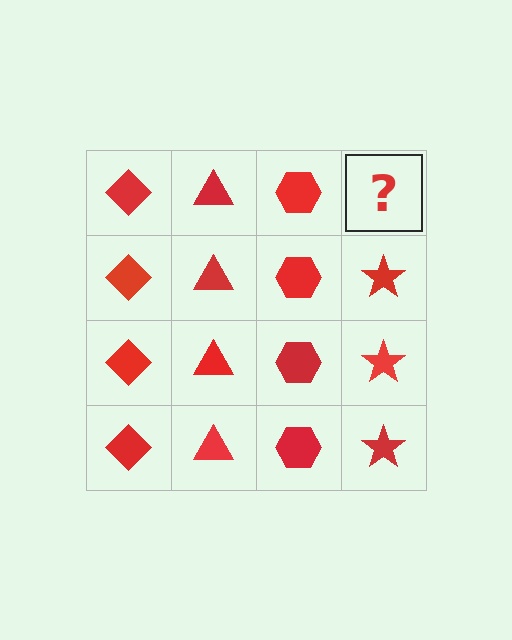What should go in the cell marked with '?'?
The missing cell should contain a red star.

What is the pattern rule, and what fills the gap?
The rule is that each column has a consistent shape. The gap should be filled with a red star.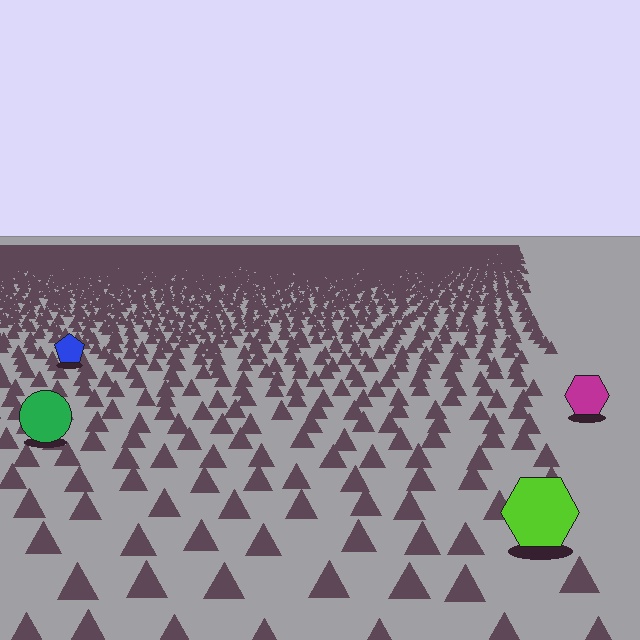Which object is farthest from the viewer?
The blue pentagon is farthest from the viewer. It appears smaller and the ground texture around it is denser.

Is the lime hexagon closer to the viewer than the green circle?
Yes. The lime hexagon is closer — you can tell from the texture gradient: the ground texture is coarser near it.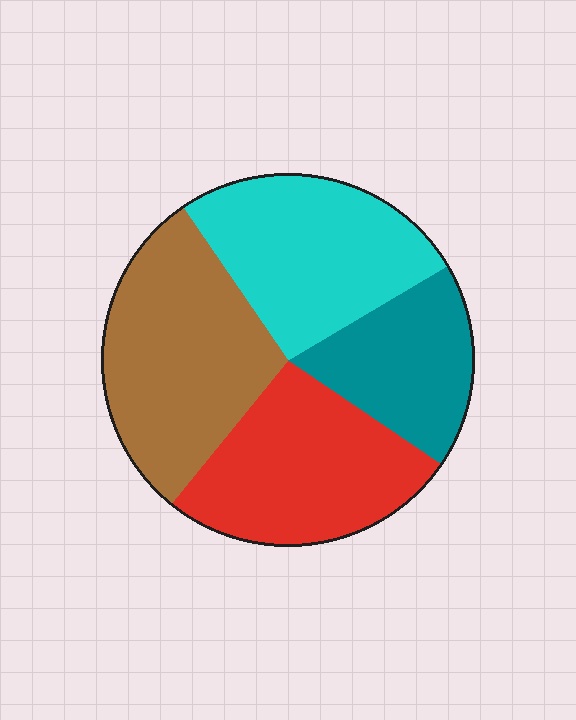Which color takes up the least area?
Teal, at roughly 20%.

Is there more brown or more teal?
Brown.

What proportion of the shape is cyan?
Cyan takes up about one quarter (1/4) of the shape.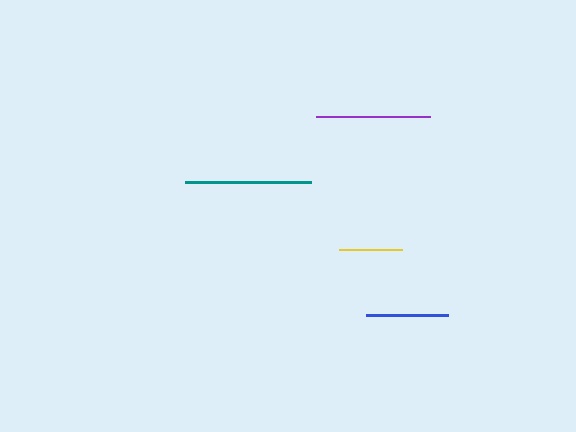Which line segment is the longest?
The teal line is the longest at approximately 126 pixels.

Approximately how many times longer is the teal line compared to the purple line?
The teal line is approximately 1.1 times the length of the purple line.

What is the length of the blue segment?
The blue segment is approximately 83 pixels long.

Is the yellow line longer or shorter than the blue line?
The blue line is longer than the yellow line.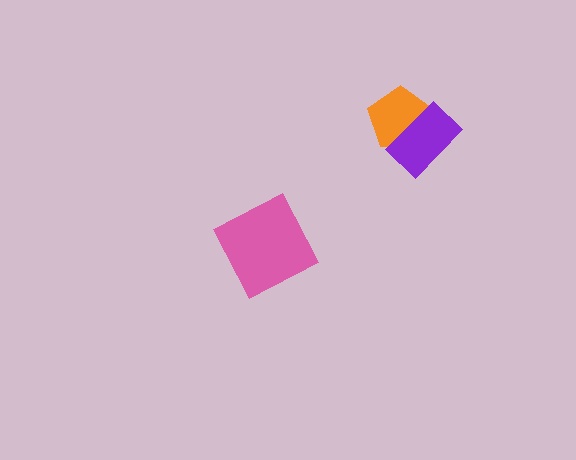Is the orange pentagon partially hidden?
Yes, it is partially covered by another shape.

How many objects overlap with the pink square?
0 objects overlap with the pink square.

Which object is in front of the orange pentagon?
The purple rectangle is in front of the orange pentagon.